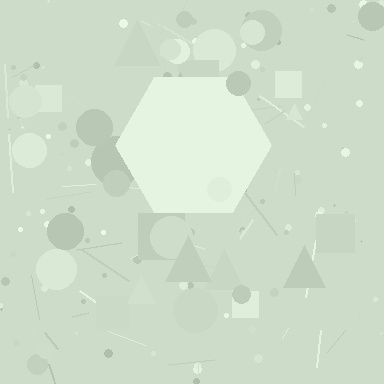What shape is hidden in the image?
A hexagon is hidden in the image.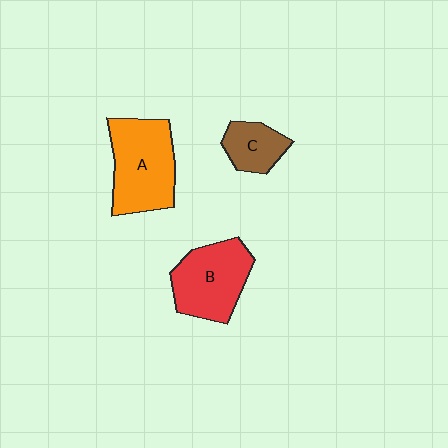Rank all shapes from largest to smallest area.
From largest to smallest: A (orange), B (red), C (brown).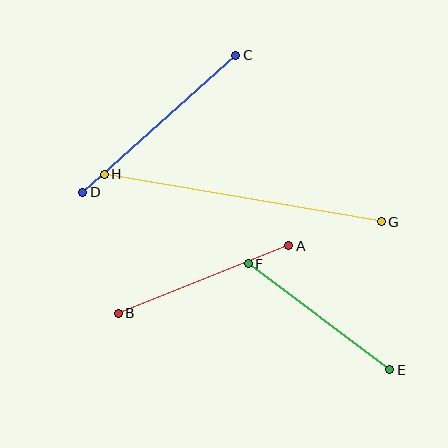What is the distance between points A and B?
The distance is approximately 184 pixels.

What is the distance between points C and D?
The distance is approximately 205 pixels.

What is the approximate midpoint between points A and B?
The midpoint is at approximately (203, 280) pixels.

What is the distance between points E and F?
The distance is approximately 177 pixels.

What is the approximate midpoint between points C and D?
The midpoint is at approximately (159, 124) pixels.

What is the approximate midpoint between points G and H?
The midpoint is at approximately (243, 198) pixels.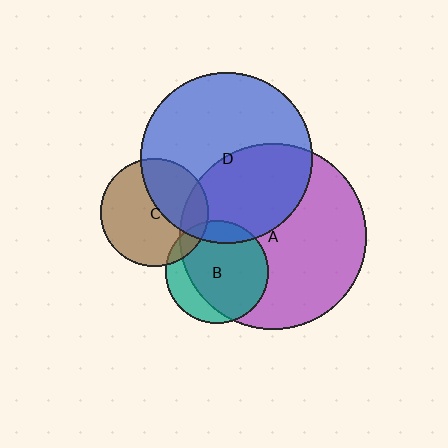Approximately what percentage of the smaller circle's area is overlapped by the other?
Approximately 40%.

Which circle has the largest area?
Circle A (purple).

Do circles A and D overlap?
Yes.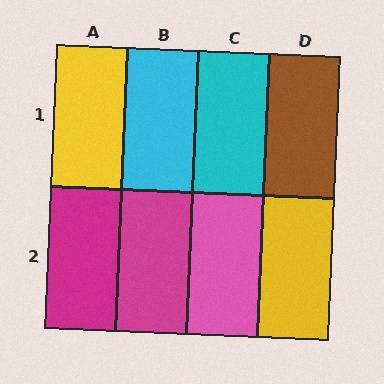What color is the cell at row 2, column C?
Pink.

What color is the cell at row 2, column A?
Magenta.